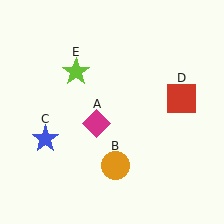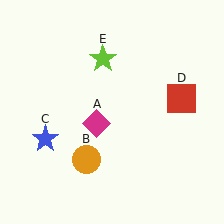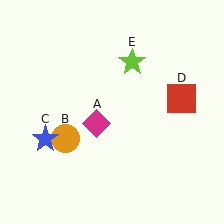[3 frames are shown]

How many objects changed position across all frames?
2 objects changed position: orange circle (object B), lime star (object E).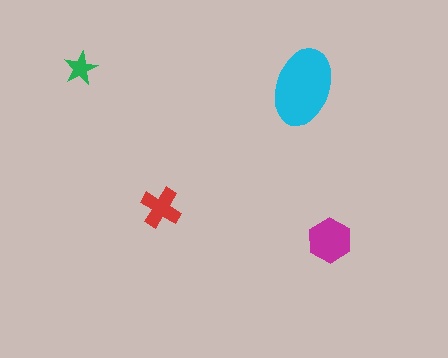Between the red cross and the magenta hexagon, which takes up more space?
The magenta hexagon.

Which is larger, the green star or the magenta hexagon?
The magenta hexagon.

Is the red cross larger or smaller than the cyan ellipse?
Smaller.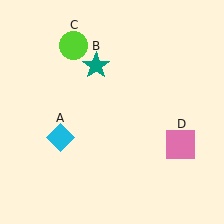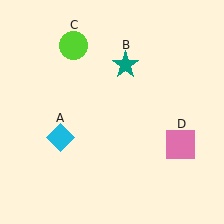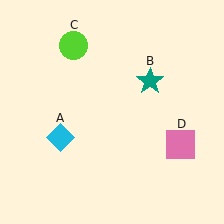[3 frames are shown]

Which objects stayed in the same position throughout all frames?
Cyan diamond (object A) and lime circle (object C) and pink square (object D) remained stationary.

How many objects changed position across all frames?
1 object changed position: teal star (object B).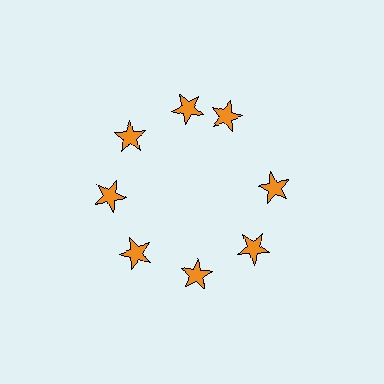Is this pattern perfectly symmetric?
No. The 8 orange stars are arranged in a ring, but one element near the 2 o'clock position is rotated out of alignment along the ring, breaking the 8-fold rotational symmetry.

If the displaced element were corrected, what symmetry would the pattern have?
It would have 8-fold rotational symmetry — the pattern would map onto itself every 45 degrees.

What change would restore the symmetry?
The symmetry would be restored by rotating it back into even spacing with its neighbors so that all 8 stars sit at equal angles and equal distance from the center.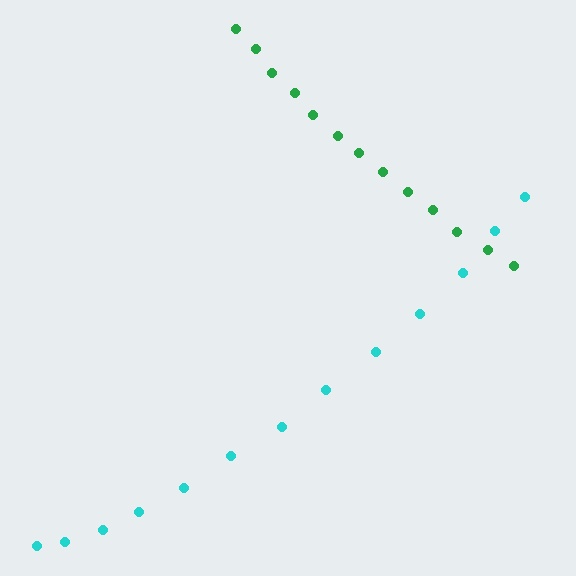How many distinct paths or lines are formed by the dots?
There are 2 distinct paths.